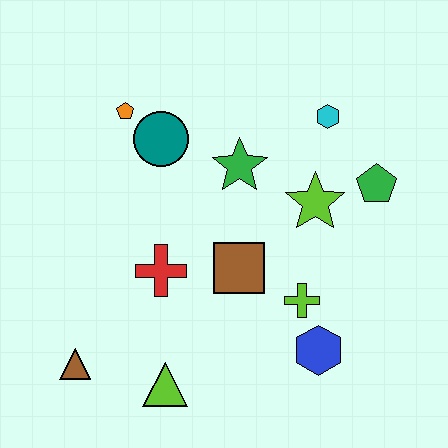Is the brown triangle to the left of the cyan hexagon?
Yes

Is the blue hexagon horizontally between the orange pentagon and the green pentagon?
Yes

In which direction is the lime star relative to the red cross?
The lime star is to the right of the red cross.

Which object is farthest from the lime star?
The brown triangle is farthest from the lime star.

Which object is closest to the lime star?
The green pentagon is closest to the lime star.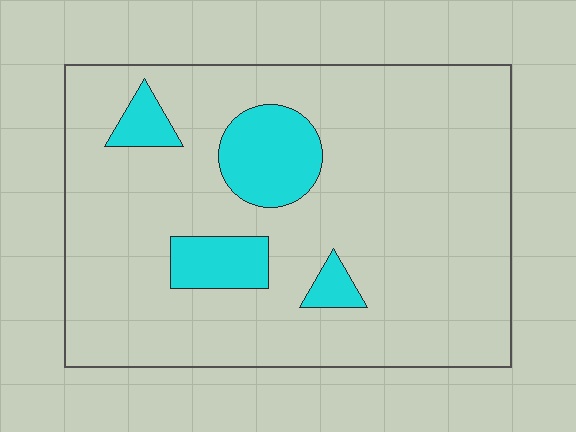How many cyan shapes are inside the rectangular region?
4.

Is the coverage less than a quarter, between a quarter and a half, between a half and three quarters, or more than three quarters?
Less than a quarter.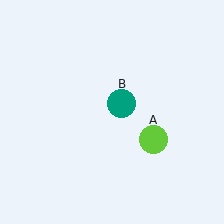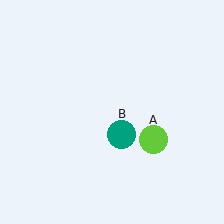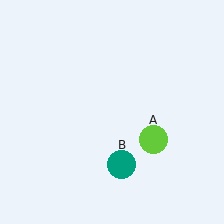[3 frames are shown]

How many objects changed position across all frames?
1 object changed position: teal circle (object B).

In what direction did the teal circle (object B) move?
The teal circle (object B) moved down.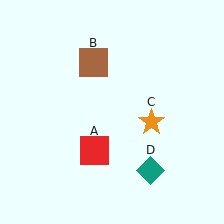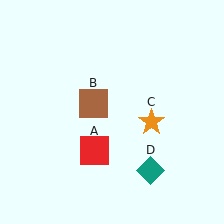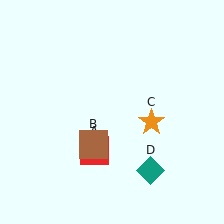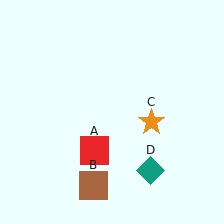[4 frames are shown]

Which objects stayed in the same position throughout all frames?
Red square (object A) and orange star (object C) and teal diamond (object D) remained stationary.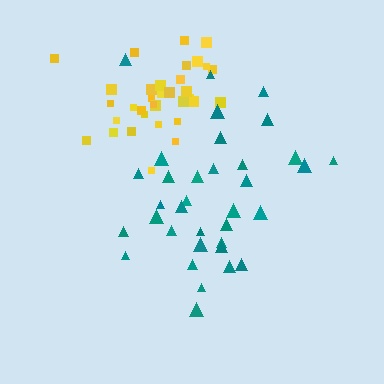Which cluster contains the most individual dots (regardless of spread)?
Teal (35).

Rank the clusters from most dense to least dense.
yellow, teal.